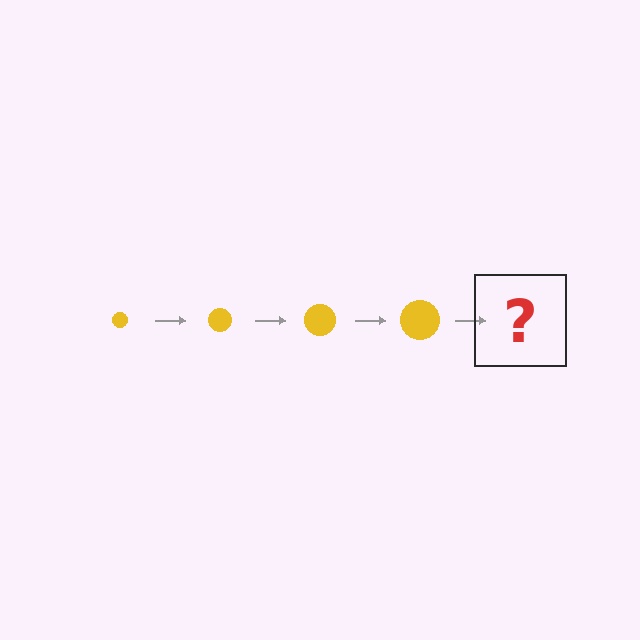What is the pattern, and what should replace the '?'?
The pattern is that the circle gets progressively larger each step. The '?' should be a yellow circle, larger than the previous one.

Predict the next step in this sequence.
The next step is a yellow circle, larger than the previous one.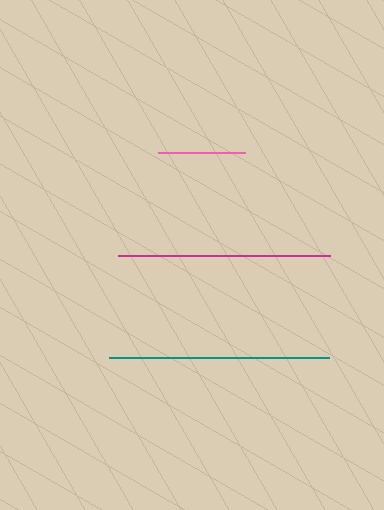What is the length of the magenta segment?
The magenta segment is approximately 212 pixels long.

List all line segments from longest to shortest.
From longest to shortest: teal, magenta, pink.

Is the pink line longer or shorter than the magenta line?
The magenta line is longer than the pink line.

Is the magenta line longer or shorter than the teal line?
The teal line is longer than the magenta line.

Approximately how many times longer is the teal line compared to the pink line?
The teal line is approximately 2.5 times the length of the pink line.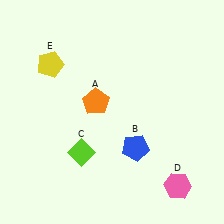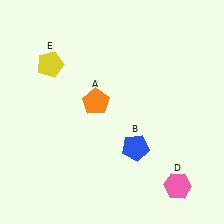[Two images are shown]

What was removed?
The lime diamond (C) was removed in Image 2.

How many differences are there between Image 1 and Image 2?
There is 1 difference between the two images.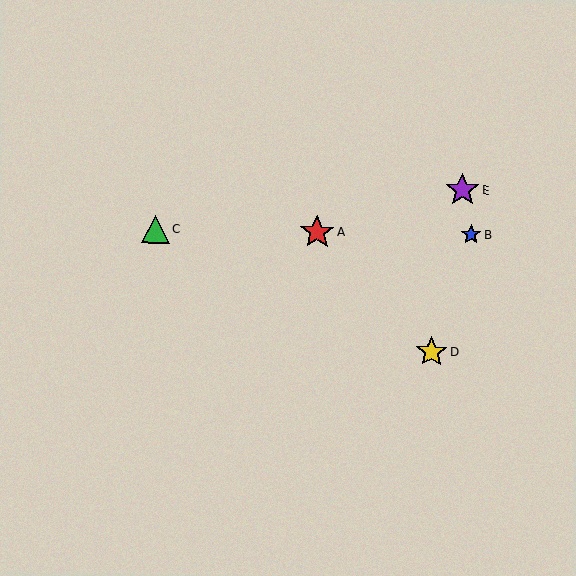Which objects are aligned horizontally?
Objects A, B, C are aligned horizontally.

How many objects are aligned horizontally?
3 objects (A, B, C) are aligned horizontally.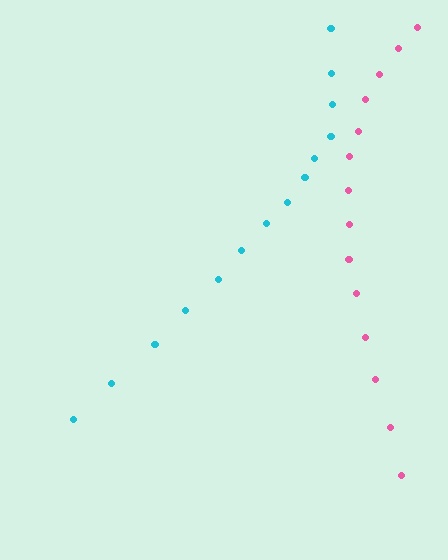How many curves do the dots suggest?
There are 2 distinct paths.